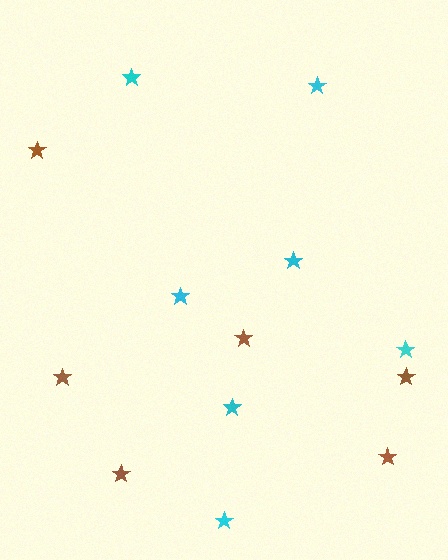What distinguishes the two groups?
There are 2 groups: one group of brown stars (6) and one group of cyan stars (7).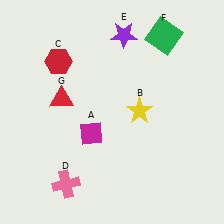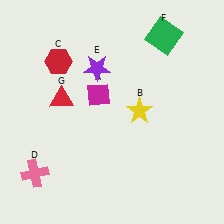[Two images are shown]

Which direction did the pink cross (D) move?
The pink cross (D) moved left.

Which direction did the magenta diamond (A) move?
The magenta diamond (A) moved up.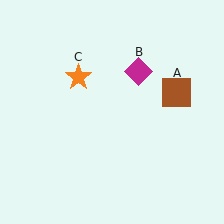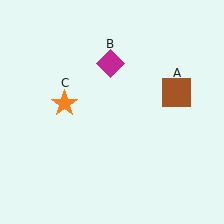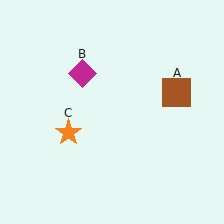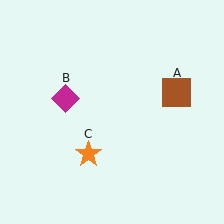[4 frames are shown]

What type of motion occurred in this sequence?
The magenta diamond (object B), orange star (object C) rotated counterclockwise around the center of the scene.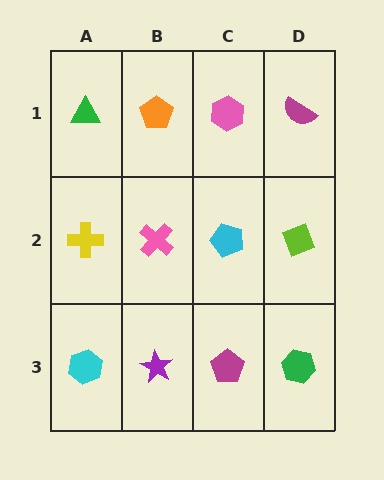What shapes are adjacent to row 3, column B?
A pink cross (row 2, column B), a cyan hexagon (row 3, column A), a magenta pentagon (row 3, column C).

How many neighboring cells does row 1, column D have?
2.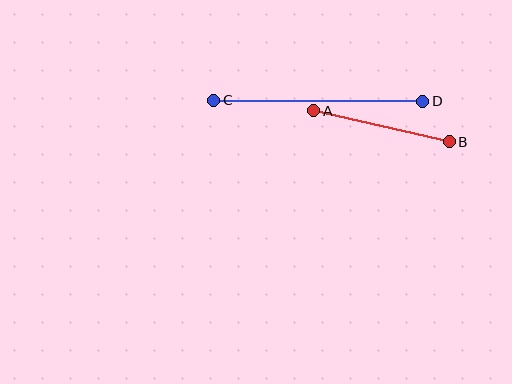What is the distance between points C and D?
The distance is approximately 209 pixels.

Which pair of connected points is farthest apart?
Points C and D are farthest apart.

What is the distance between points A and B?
The distance is approximately 139 pixels.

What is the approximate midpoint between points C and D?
The midpoint is at approximately (318, 101) pixels.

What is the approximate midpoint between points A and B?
The midpoint is at approximately (382, 126) pixels.